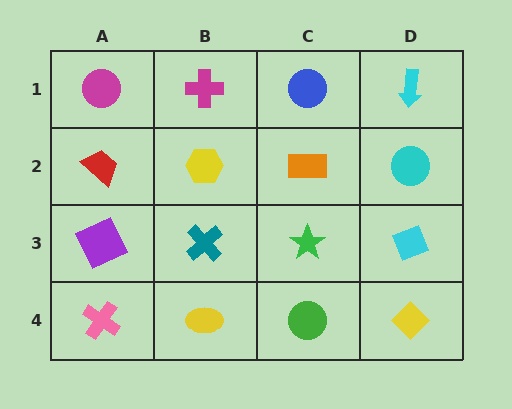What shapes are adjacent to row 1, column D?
A cyan circle (row 2, column D), a blue circle (row 1, column C).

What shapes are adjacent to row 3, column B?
A yellow hexagon (row 2, column B), a yellow ellipse (row 4, column B), a purple square (row 3, column A), a green star (row 3, column C).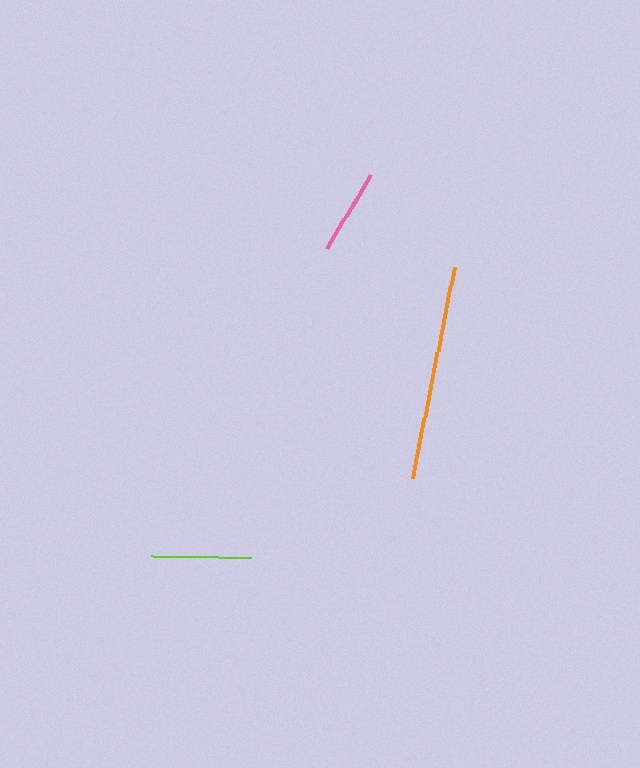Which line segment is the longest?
The orange line is the longest at approximately 216 pixels.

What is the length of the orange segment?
The orange segment is approximately 216 pixels long.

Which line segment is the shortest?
The pink line is the shortest at approximately 87 pixels.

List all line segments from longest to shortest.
From longest to shortest: orange, lime, pink.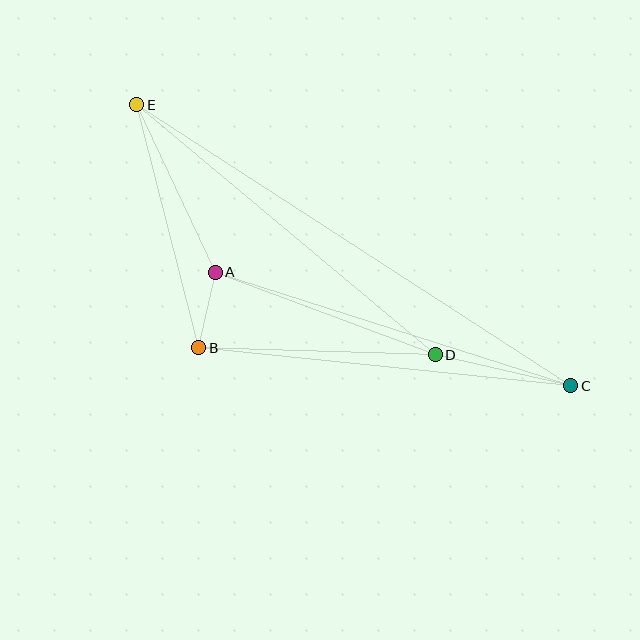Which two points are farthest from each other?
Points C and E are farthest from each other.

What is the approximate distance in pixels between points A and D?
The distance between A and D is approximately 235 pixels.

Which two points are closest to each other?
Points A and B are closest to each other.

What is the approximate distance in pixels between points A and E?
The distance between A and E is approximately 185 pixels.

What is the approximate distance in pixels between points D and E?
The distance between D and E is approximately 390 pixels.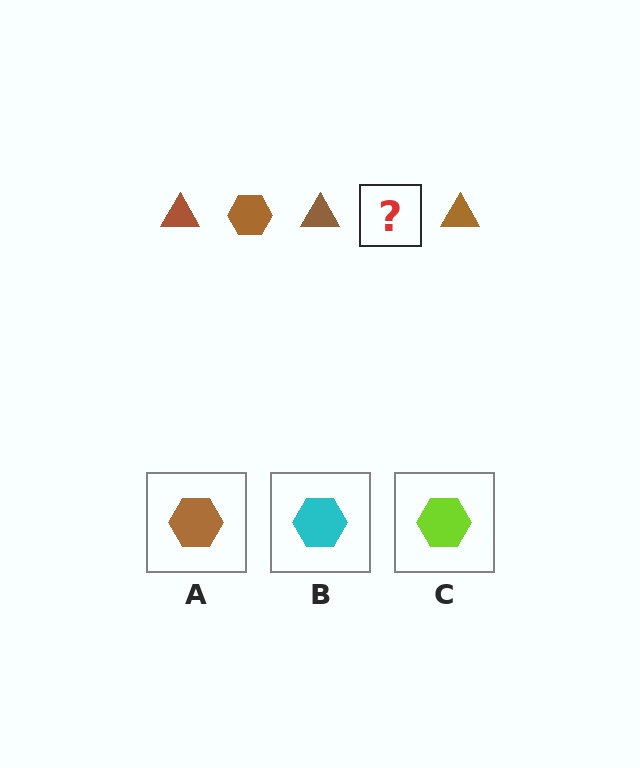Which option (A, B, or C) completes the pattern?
A.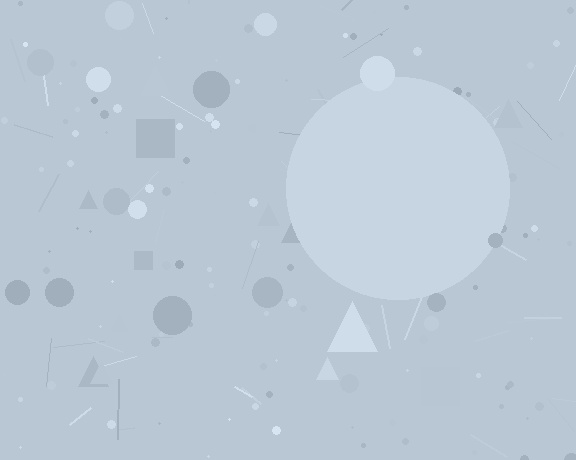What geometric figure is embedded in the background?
A circle is embedded in the background.